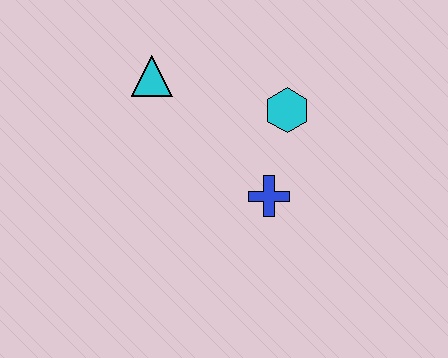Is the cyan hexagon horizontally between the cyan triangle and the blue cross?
No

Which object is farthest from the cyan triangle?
The blue cross is farthest from the cyan triangle.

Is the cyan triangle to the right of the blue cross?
No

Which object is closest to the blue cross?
The cyan hexagon is closest to the blue cross.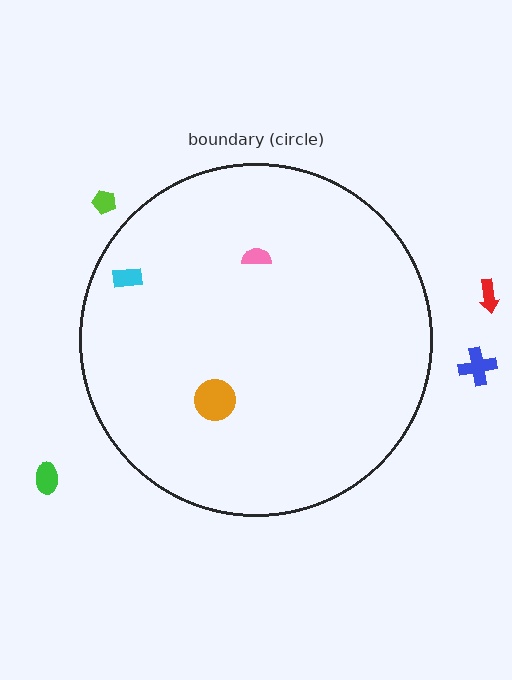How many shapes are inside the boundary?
3 inside, 4 outside.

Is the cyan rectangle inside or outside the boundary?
Inside.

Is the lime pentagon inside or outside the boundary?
Outside.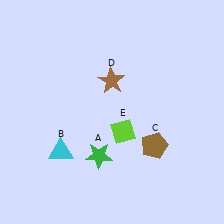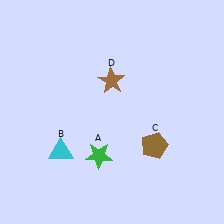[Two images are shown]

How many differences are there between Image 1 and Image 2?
There is 1 difference between the two images.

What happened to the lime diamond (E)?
The lime diamond (E) was removed in Image 2. It was in the bottom-right area of Image 1.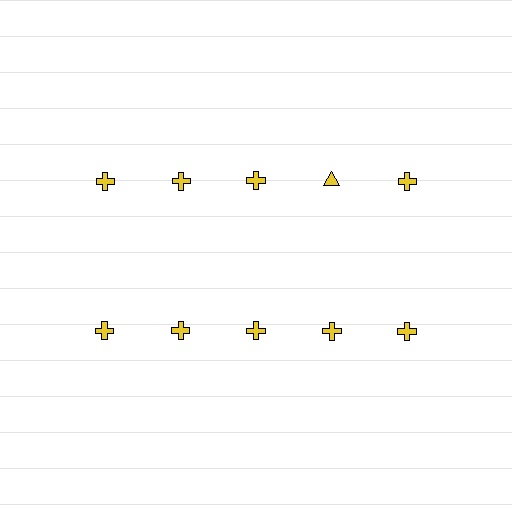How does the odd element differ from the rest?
It has a different shape: triangle instead of cross.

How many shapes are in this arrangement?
There are 10 shapes arranged in a grid pattern.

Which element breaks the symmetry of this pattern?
The yellow triangle in the top row, second from right column breaks the symmetry. All other shapes are yellow crosses.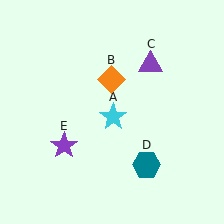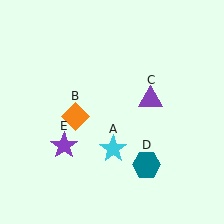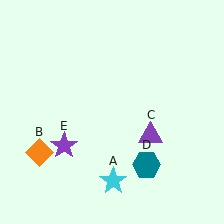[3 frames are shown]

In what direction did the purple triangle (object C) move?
The purple triangle (object C) moved down.